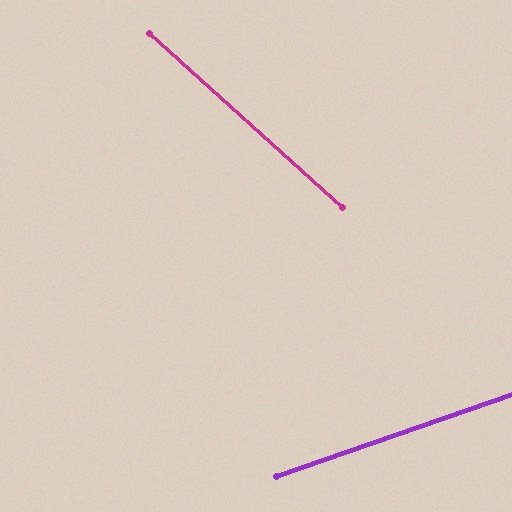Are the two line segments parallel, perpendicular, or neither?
Neither parallel nor perpendicular — they differ by about 61°.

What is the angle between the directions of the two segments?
Approximately 61 degrees.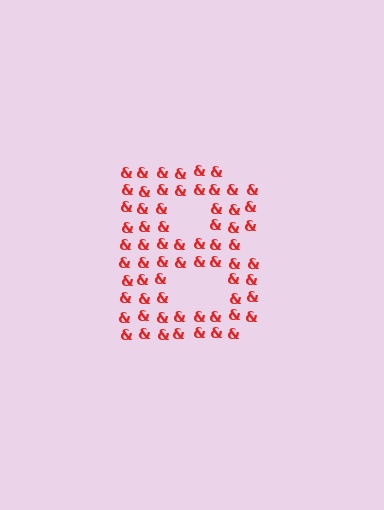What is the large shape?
The large shape is the letter B.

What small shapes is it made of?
It is made of small ampersands.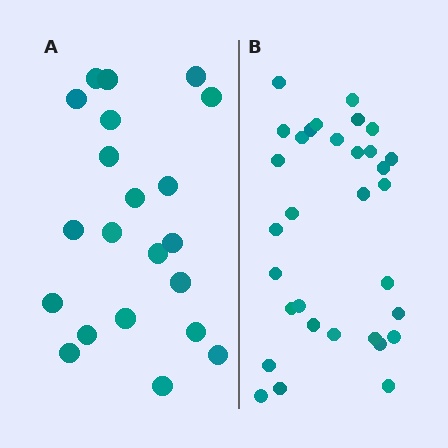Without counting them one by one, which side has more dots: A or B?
Region B (the right region) has more dots.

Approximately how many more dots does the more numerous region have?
Region B has roughly 12 or so more dots than region A.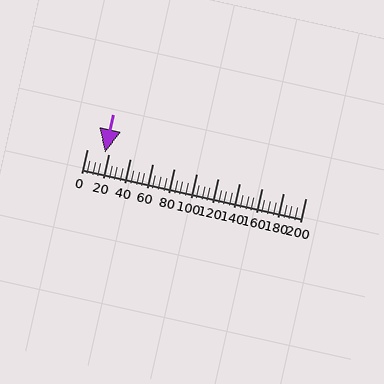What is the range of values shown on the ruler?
The ruler shows values from 0 to 200.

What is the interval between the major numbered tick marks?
The major tick marks are spaced 20 units apart.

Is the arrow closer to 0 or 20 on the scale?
The arrow is closer to 20.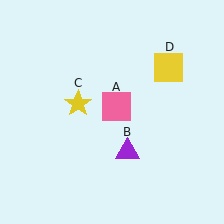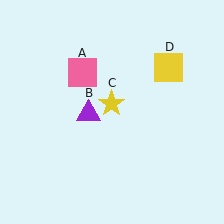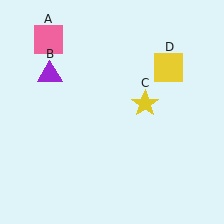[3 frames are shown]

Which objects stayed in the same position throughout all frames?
Yellow square (object D) remained stationary.